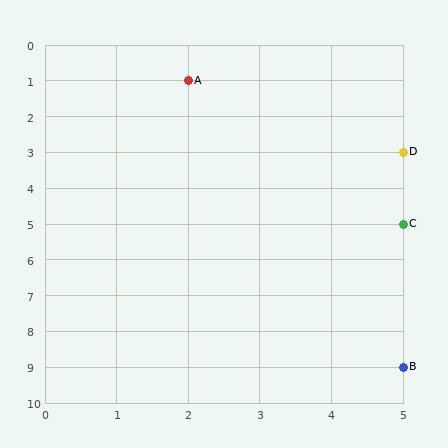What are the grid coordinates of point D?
Point D is at grid coordinates (5, 3).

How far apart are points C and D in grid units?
Points C and D are 2 rows apart.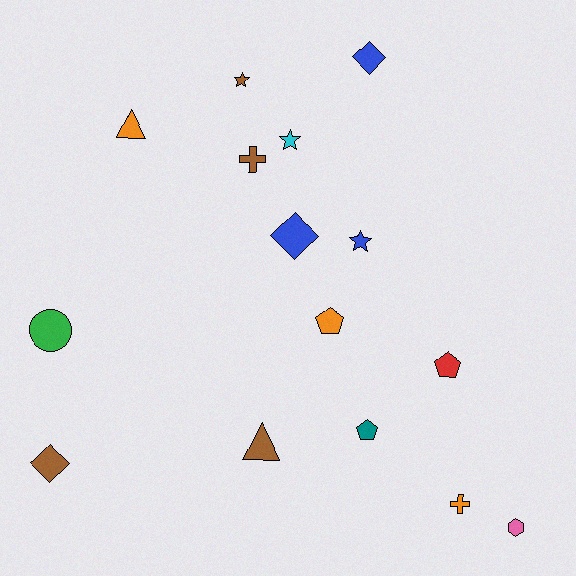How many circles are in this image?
There is 1 circle.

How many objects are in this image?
There are 15 objects.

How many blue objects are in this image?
There are 3 blue objects.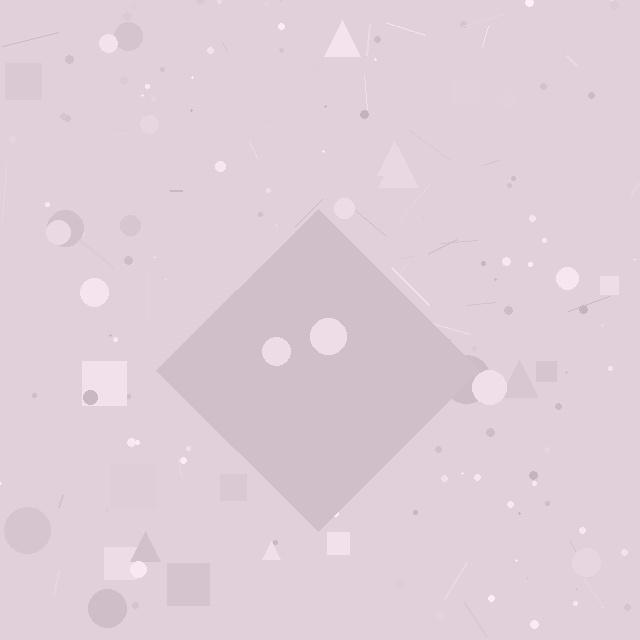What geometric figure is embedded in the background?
A diamond is embedded in the background.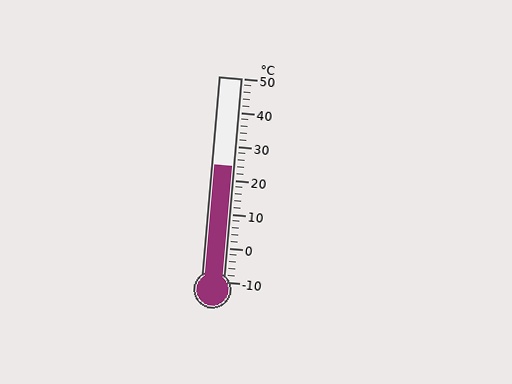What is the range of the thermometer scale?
The thermometer scale ranges from -10°C to 50°C.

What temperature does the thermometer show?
The thermometer shows approximately 24°C.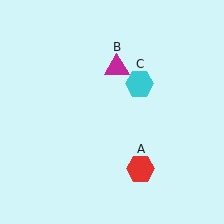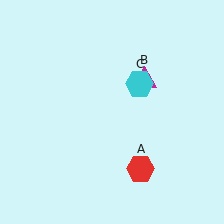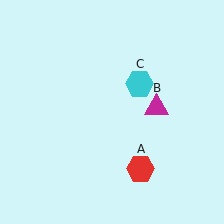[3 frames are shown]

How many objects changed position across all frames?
1 object changed position: magenta triangle (object B).